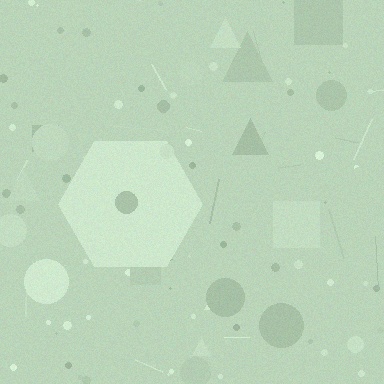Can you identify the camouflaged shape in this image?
The camouflaged shape is a hexagon.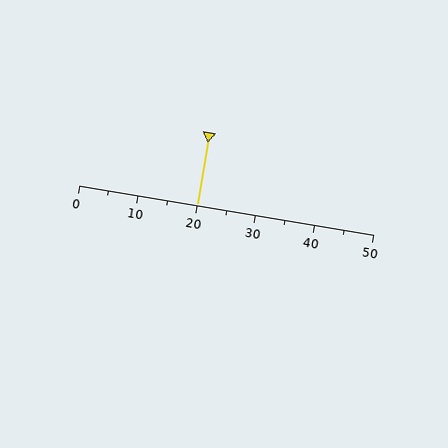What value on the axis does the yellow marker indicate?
The marker indicates approximately 20.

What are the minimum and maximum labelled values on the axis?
The axis runs from 0 to 50.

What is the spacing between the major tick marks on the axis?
The major ticks are spaced 10 apart.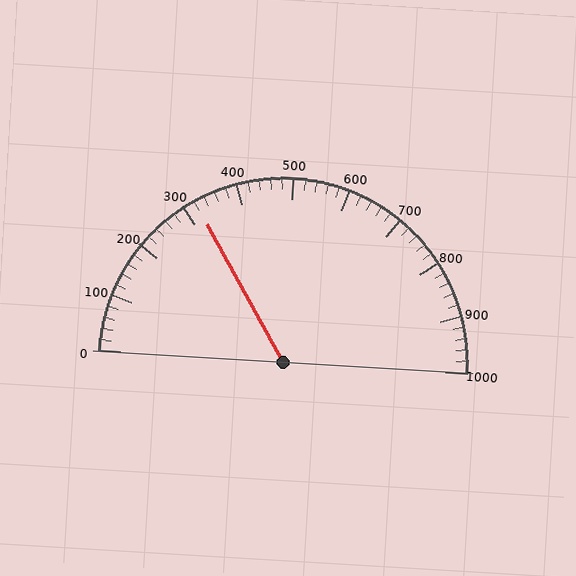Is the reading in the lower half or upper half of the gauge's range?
The reading is in the lower half of the range (0 to 1000).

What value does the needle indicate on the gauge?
The needle indicates approximately 320.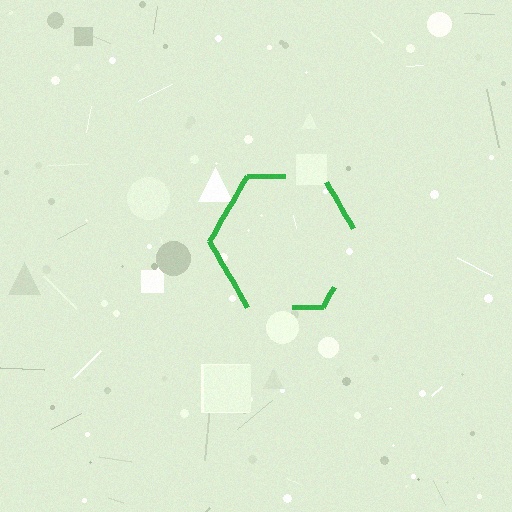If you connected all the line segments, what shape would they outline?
They would outline a hexagon.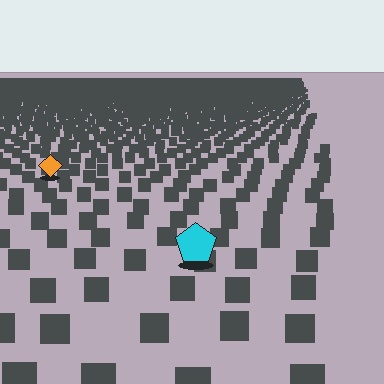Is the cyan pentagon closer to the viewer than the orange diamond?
Yes. The cyan pentagon is closer — you can tell from the texture gradient: the ground texture is coarser near it.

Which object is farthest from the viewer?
The orange diamond is farthest from the viewer. It appears smaller and the ground texture around it is denser.